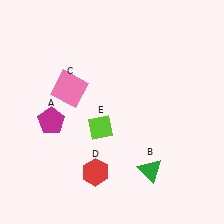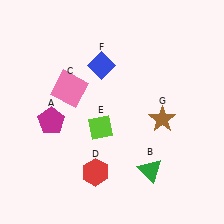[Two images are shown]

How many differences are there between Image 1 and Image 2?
There are 2 differences between the two images.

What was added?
A blue diamond (F), a brown star (G) were added in Image 2.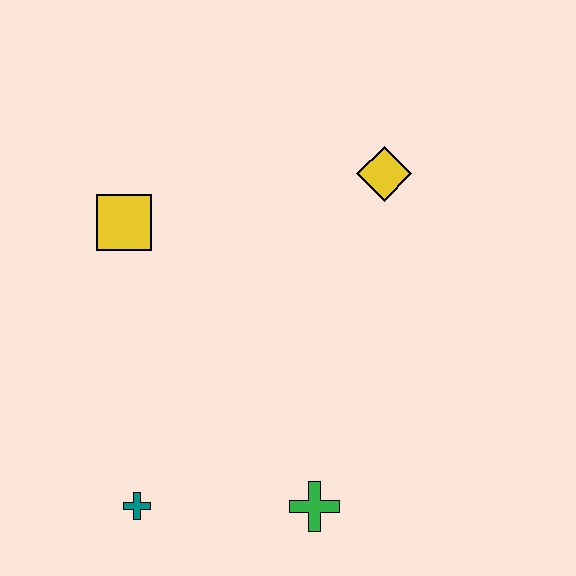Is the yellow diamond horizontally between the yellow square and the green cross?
No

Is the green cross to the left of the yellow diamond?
Yes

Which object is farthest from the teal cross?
The yellow diamond is farthest from the teal cross.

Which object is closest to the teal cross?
The green cross is closest to the teal cross.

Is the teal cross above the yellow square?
No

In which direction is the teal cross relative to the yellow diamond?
The teal cross is below the yellow diamond.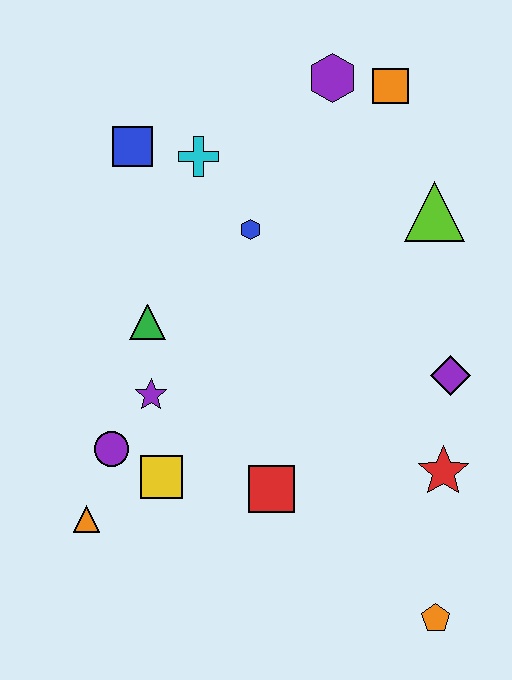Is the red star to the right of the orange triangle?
Yes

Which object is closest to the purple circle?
The yellow square is closest to the purple circle.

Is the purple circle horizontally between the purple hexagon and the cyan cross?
No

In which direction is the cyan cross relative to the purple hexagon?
The cyan cross is to the left of the purple hexagon.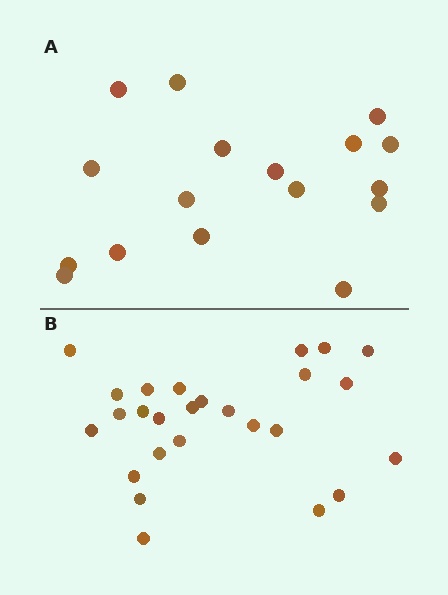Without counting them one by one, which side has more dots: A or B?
Region B (the bottom region) has more dots.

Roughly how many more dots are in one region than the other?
Region B has roughly 8 or so more dots than region A.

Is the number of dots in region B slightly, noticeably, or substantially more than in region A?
Region B has substantially more. The ratio is roughly 1.5 to 1.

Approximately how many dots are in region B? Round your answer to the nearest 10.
About 30 dots. (The exact count is 26, which rounds to 30.)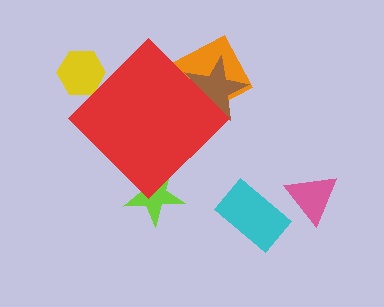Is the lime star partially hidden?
Yes, the lime star is partially hidden behind the red diamond.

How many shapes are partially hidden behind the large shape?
4 shapes are partially hidden.